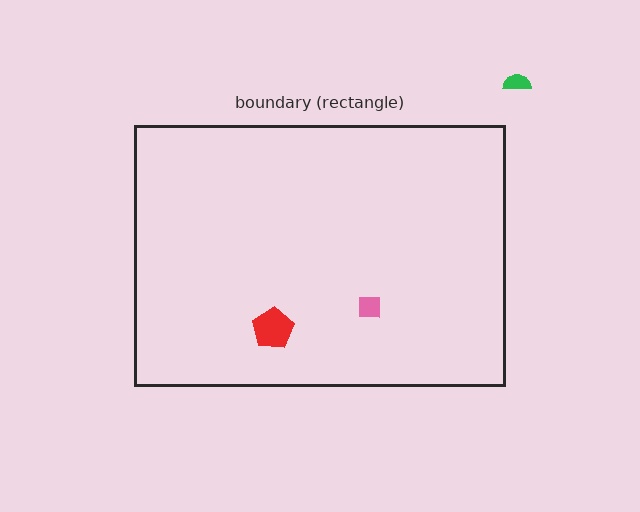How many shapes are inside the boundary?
2 inside, 1 outside.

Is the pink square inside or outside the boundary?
Inside.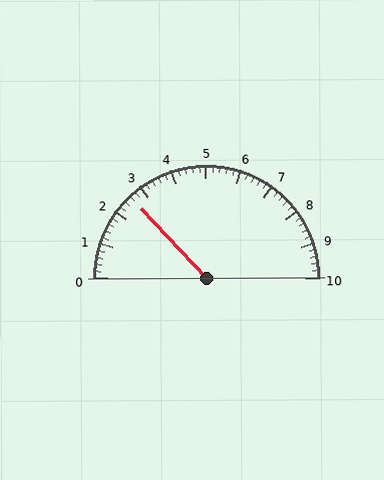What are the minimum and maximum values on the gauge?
The gauge ranges from 0 to 10.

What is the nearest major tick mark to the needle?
The nearest major tick mark is 3.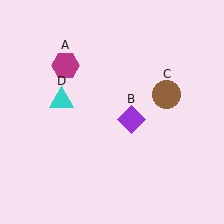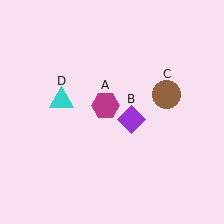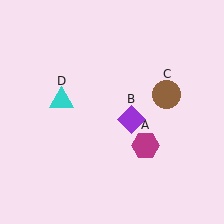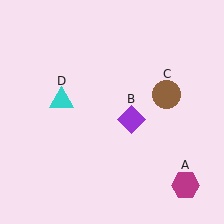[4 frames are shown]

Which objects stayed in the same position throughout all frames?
Purple diamond (object B) and brown circle (object C) and cyan triangle (object D) remained stationary.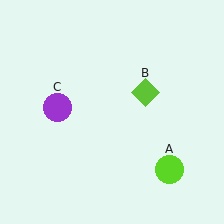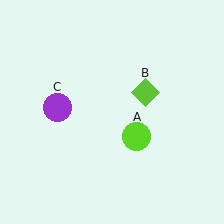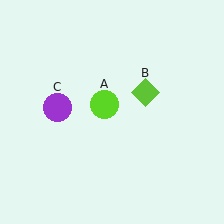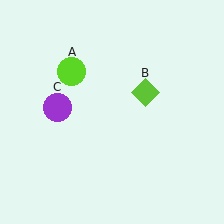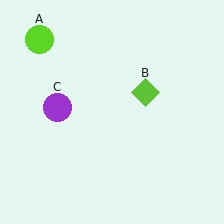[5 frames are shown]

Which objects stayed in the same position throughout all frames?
Lime diamond (object B) and purple circle (object C) remained stationary.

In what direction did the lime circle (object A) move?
The lime circle (object A) moved up and to the left.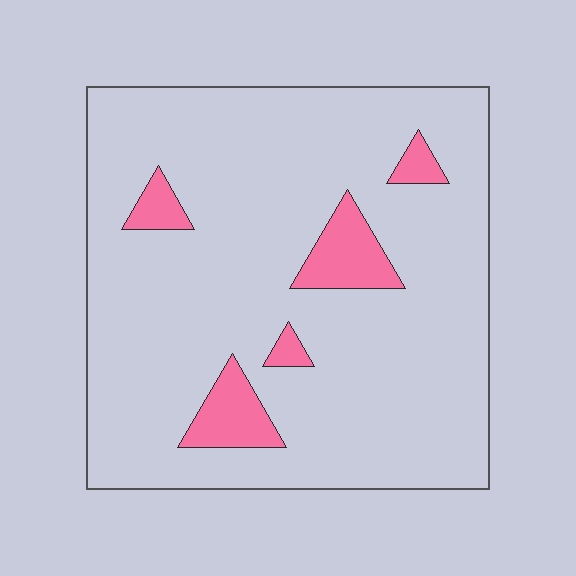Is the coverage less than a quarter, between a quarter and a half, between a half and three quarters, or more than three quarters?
Less than a quarter.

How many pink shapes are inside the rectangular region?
5.